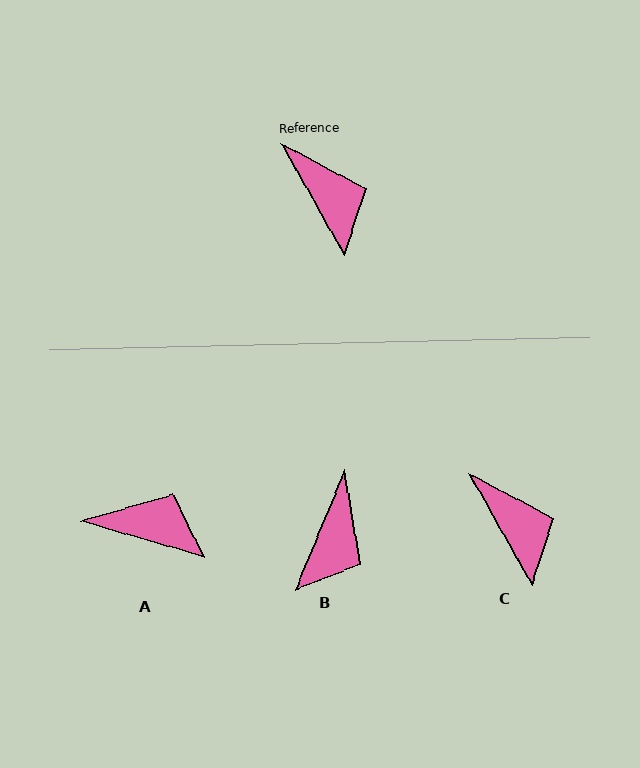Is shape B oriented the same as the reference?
No, it is off by about 52 degrees.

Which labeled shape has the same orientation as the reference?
C.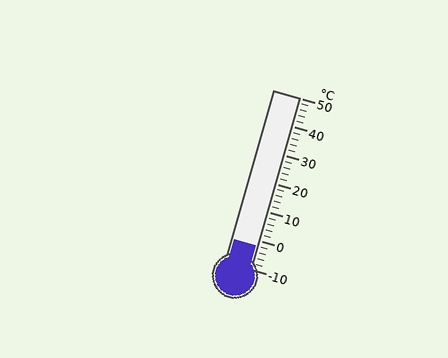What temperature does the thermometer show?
The thermometer shows approximately -2°C.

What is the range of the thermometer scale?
The thermometer scale ranges from -10°C to 50°C.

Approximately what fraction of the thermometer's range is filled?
The thermometer is filled to approximately 15% of its range.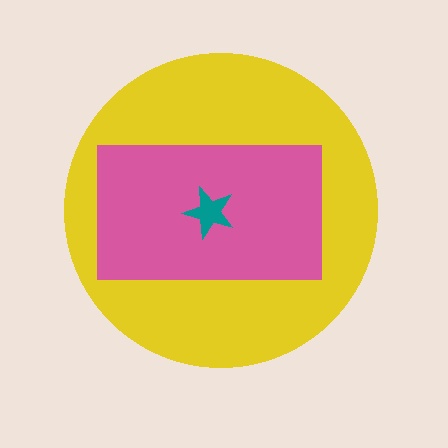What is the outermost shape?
The yellow circle.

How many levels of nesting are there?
3.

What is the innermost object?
The teal star.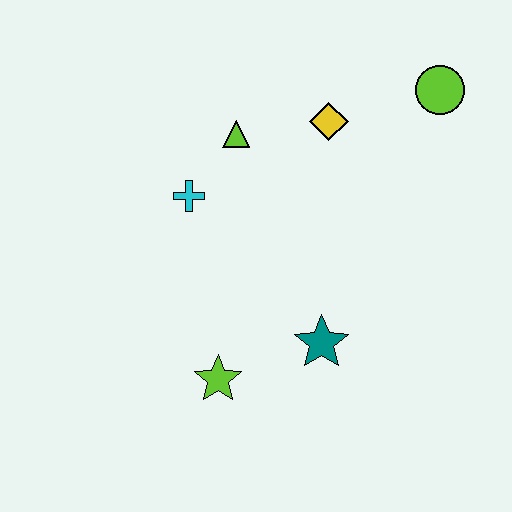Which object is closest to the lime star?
The teal star is closest to the lime star.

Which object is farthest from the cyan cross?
The lime circle is farthest from the cyan cross.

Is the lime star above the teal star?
No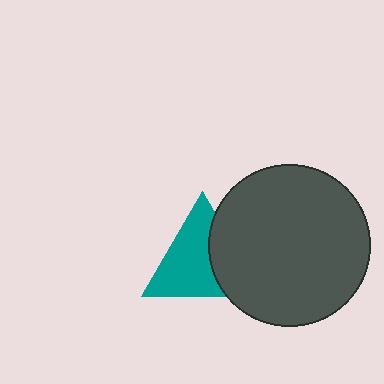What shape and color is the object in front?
The object in front is a dark gray circle.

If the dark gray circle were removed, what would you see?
You would see the complete teal triangle.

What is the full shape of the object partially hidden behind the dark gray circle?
The partially hidden object is a teal triangle.